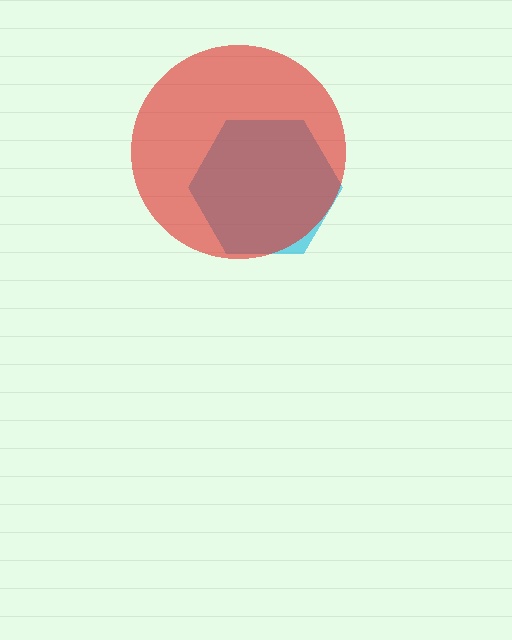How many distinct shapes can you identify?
There are 2 distinct shapes: a cyan hexagon, a red circle.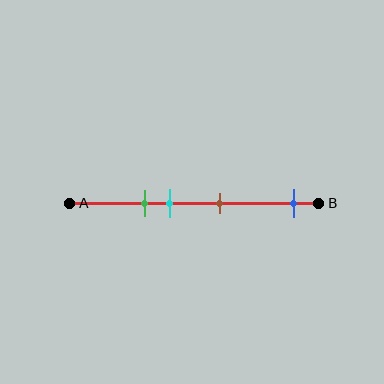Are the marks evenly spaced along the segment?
No, the marks are not evenly spaced.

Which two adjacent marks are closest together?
The green and cyan marks are the closest adjacent pair.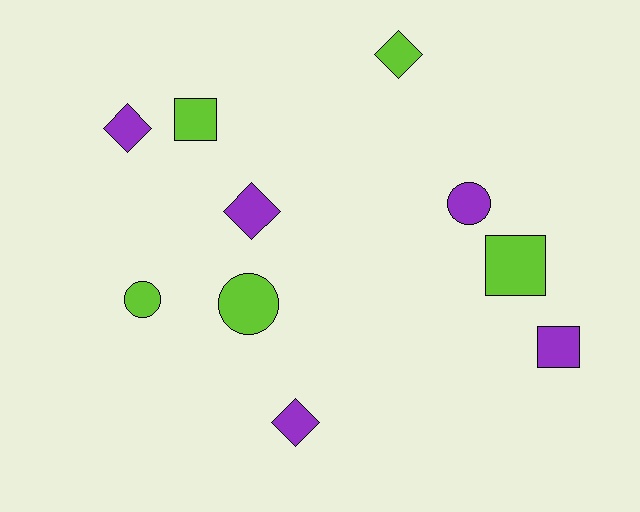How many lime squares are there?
There are 2 lime squares.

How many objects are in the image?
There are 10 objects.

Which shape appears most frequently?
Diamond, with 4 objects.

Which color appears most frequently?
Purple, with 5 objects.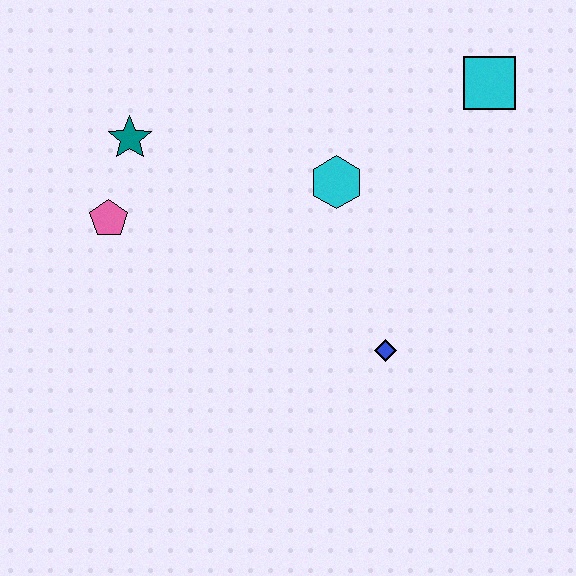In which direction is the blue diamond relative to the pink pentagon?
The blue diamond is to the right of the pink pentagon.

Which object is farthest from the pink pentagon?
The cyan square is farthest from the pink pentagon.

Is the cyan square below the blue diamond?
No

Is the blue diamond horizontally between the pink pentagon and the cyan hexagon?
No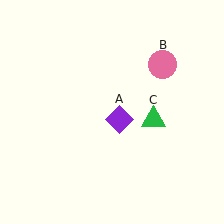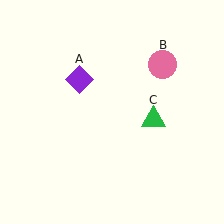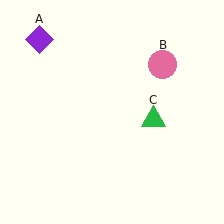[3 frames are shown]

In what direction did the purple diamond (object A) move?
The purple diamond (object A) moved up and to the left.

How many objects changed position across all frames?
1 object changed position: purple diamond (object A).